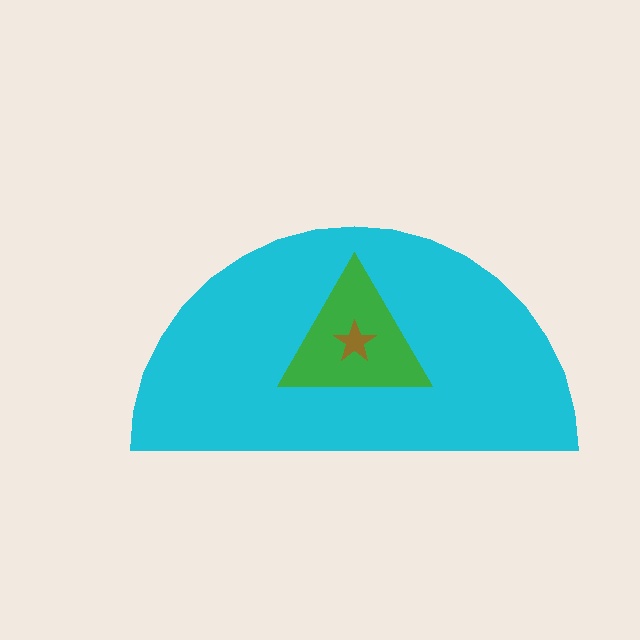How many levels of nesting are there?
3.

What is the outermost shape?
The cyan semicircle.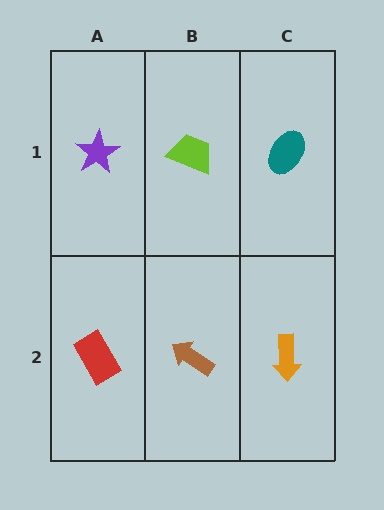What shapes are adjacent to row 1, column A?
A red rectangle (row 2, column A), a lime trapezoid (row 1, column B).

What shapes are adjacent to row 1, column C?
An orange arrow (row 2, column C), a lime trapezoid (row 1, column B).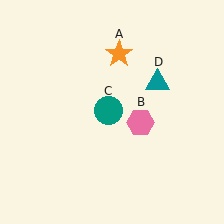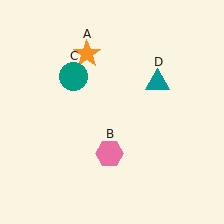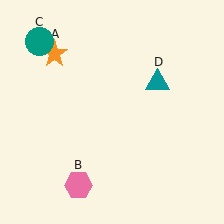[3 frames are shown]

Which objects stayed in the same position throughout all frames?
Teal triangle (object D) remained stationary.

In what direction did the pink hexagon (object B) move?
The pink hexagon (object B) moved down and to the left.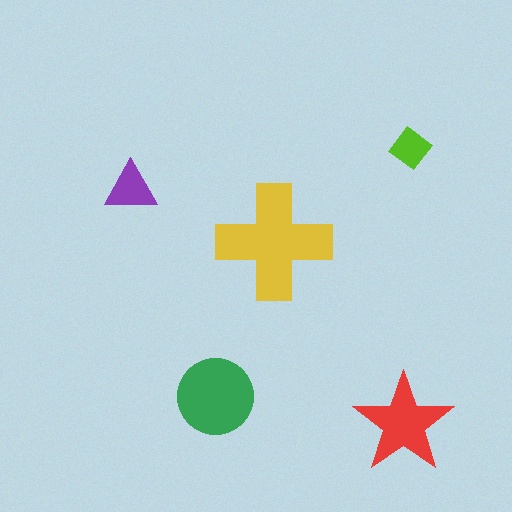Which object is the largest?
The yellow cross.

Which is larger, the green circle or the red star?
The green circle.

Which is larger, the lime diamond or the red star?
The red star.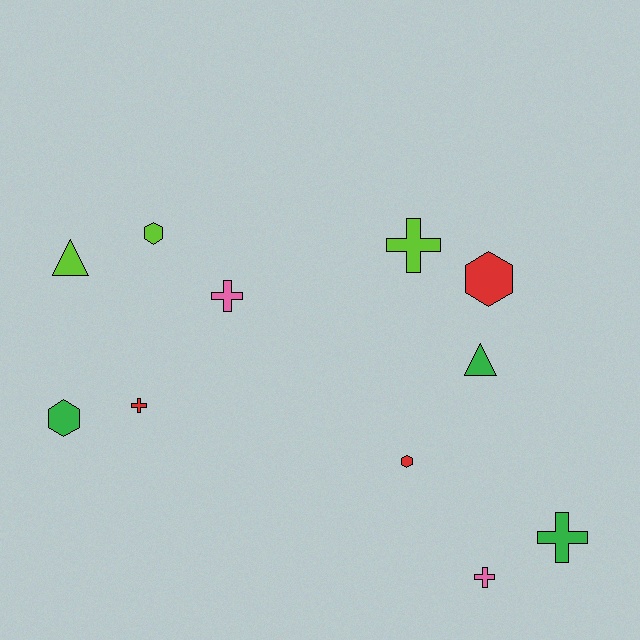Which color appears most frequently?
Red, with 3 objects.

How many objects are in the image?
There are 11 objects.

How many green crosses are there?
There is 1 green cross.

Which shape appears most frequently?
Cross, with 5 objects.